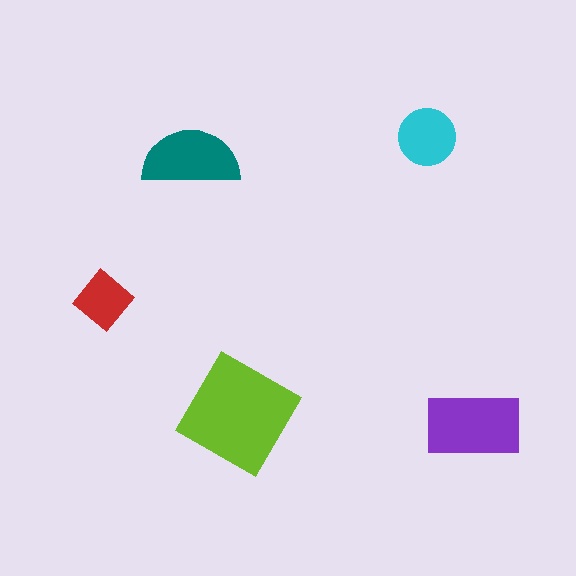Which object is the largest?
The lime diamond.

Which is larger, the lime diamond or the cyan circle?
The lime diamond.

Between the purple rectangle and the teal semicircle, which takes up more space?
The purple rectangle.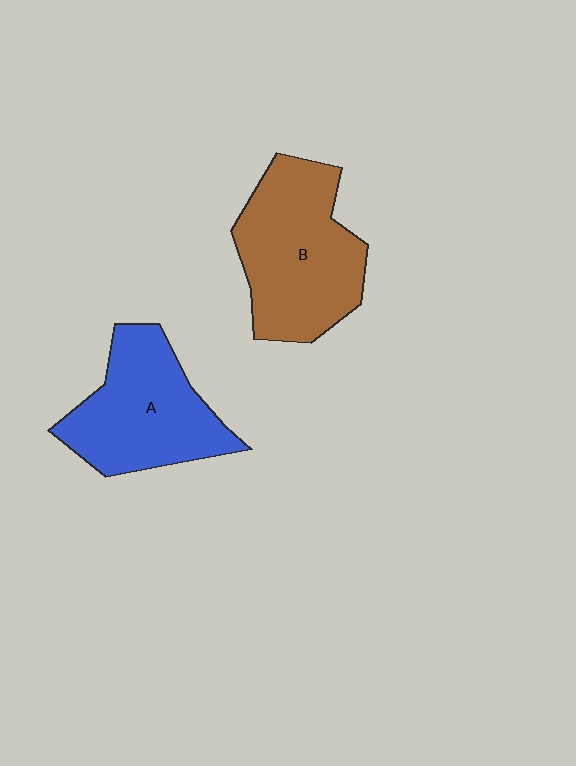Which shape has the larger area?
Shape B (brown).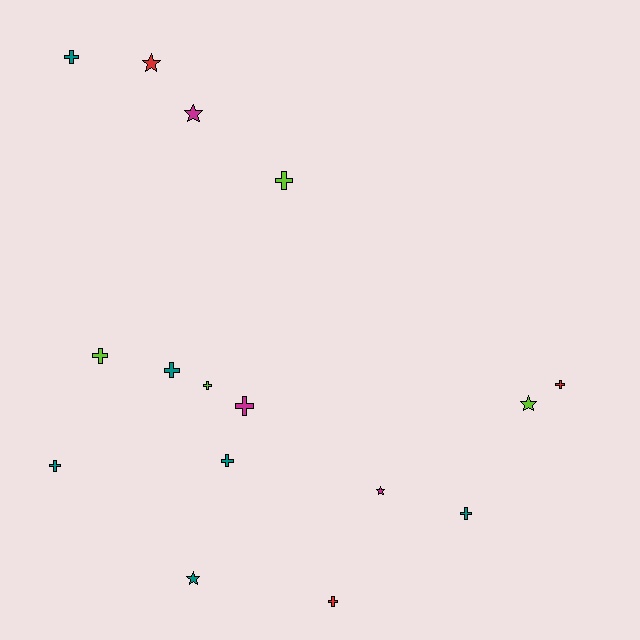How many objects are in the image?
There are 16 objects.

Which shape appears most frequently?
Cross, with 11 objects.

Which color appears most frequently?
Teal, with 6 objects.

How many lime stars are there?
There is 1 lime star.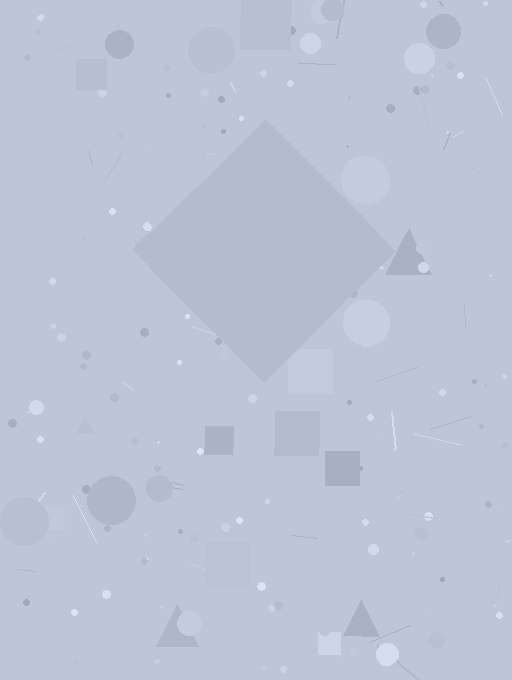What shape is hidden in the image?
A diamond is hidden in the image.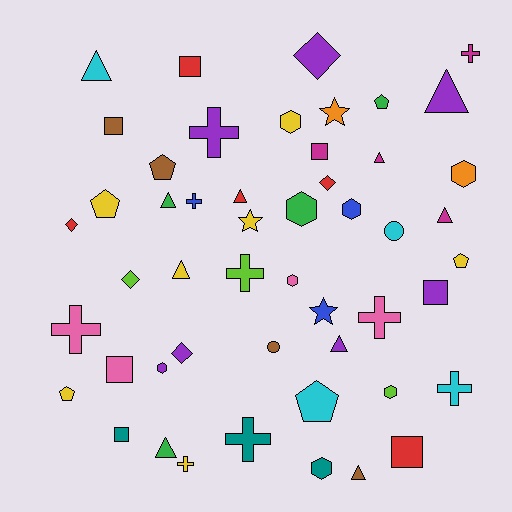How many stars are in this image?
There are 3 stars.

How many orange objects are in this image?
There are 2 orange objects.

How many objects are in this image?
There are 50 objects.